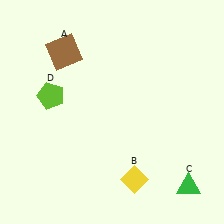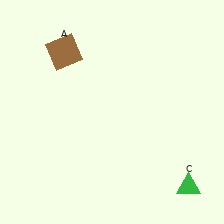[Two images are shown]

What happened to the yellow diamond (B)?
The yellow diamond (B) was removed in Image 2. It was in the bottom-right area of Image 1.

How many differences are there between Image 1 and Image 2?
There are 2 differences between the two images.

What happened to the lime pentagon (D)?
The lime pentagon (D) was removed in Image 2. It was in the top-left area of Image 1.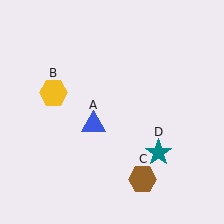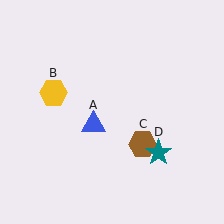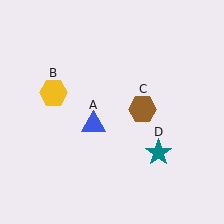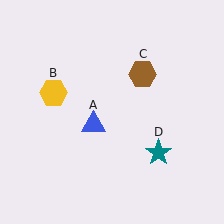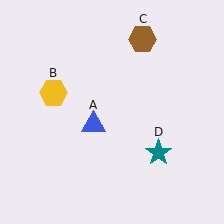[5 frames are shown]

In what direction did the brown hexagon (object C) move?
The brown hexagon (object C) moved up.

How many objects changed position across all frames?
1 object changed position: brown hexagon (object C).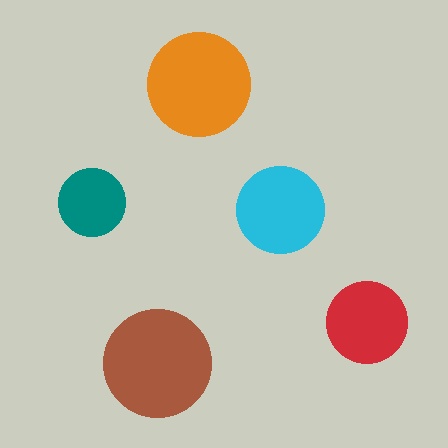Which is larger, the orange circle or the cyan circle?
The orange one.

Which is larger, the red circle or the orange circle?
The orange one.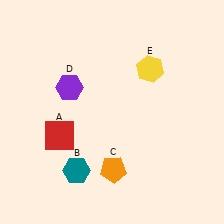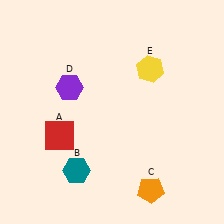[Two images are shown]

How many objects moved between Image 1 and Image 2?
1 object moved between the two images.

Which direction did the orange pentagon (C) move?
The orange pentagon (C) moved right.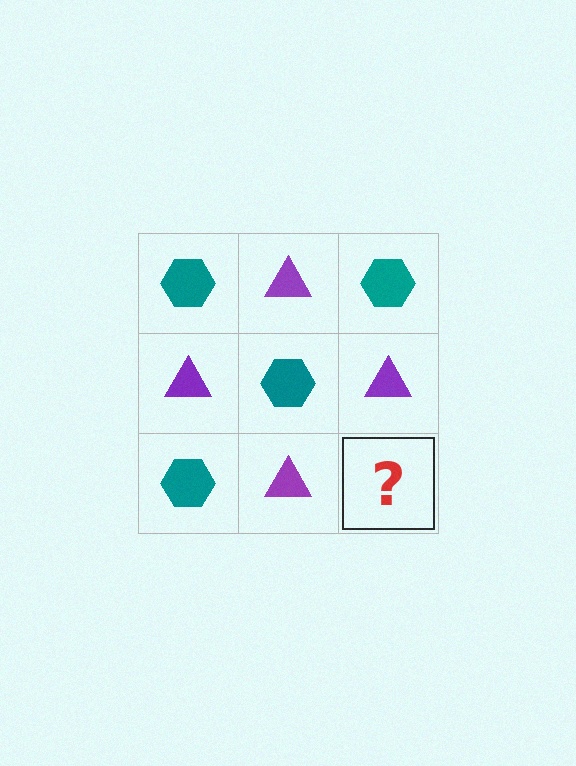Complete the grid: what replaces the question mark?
The question mark should be replaced with a teal hexagon.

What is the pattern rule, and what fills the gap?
The rule is that it alternates teal hexagon and purple triangle in a checkerboard pattern. The gap should be filled with a teal hexagon.